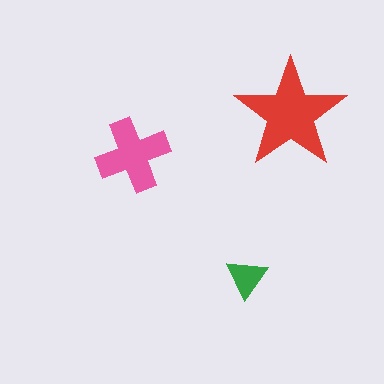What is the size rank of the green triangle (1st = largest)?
3rd.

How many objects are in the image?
There are 3 objects in the image.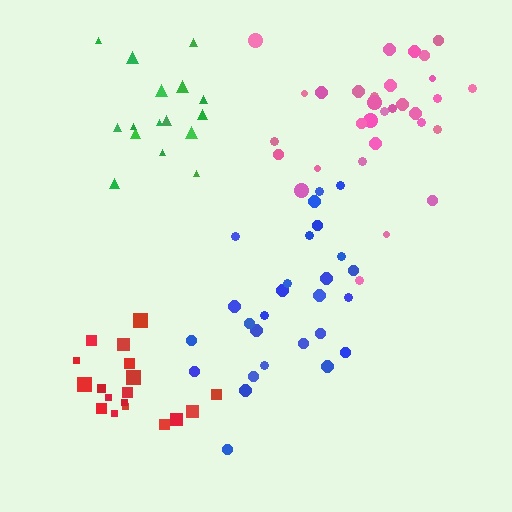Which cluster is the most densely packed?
Green.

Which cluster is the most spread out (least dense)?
Blue.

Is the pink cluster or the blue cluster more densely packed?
Pink.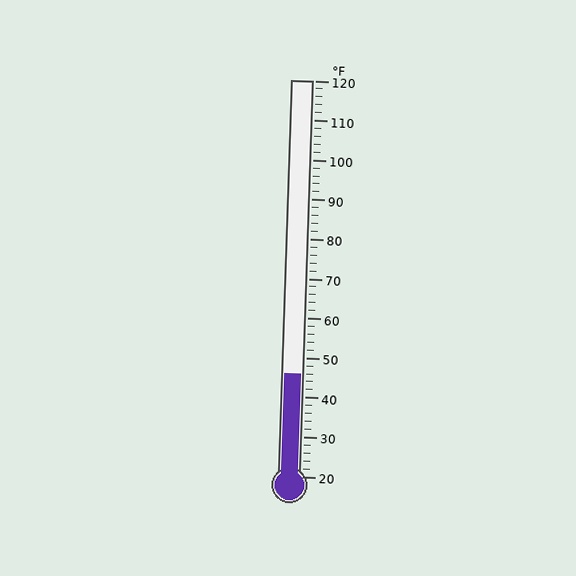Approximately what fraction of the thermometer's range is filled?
The thermometer is filled to approximately 25% of its range.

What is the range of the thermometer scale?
The thermometer scale ranges from 20°F to 120°F.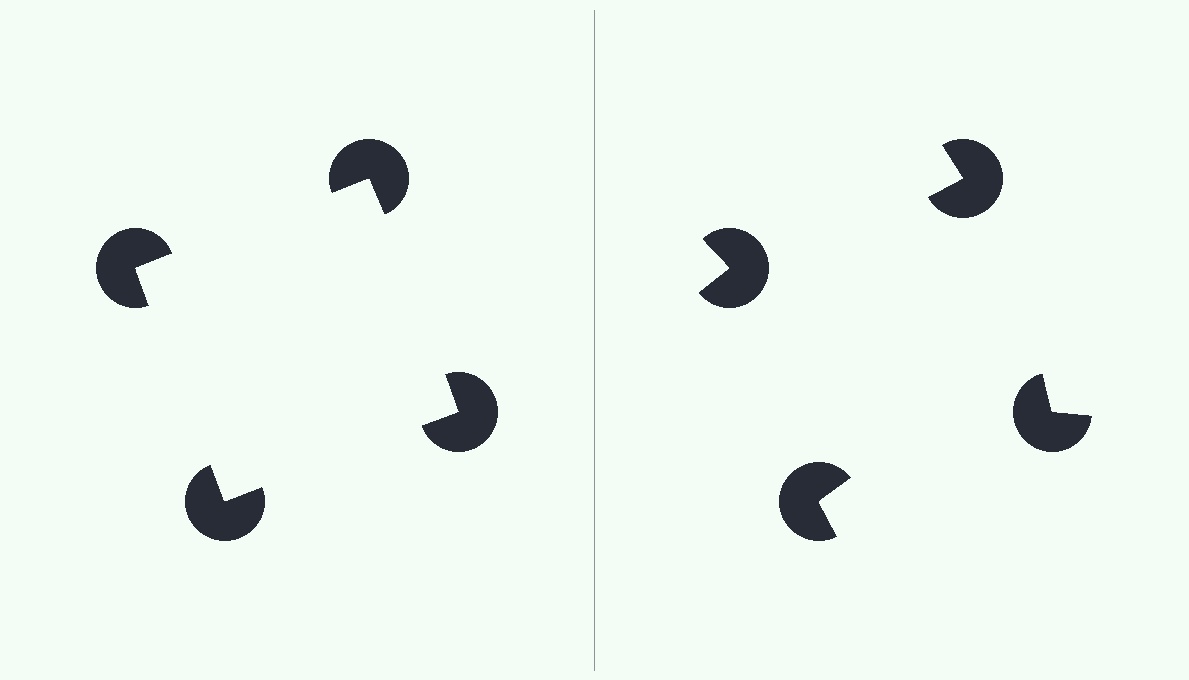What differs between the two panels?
The pac-man discs are positioned identically on both sides; only the wedge orientations differ. On the left they align to a square; on the right they are misaligned.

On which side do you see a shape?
An illusory square appears on the left side. On the right side the wedge cuts are rotated, so no coherent shape forms.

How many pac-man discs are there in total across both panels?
8 — 4 on each side.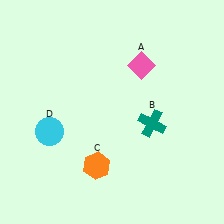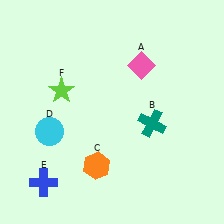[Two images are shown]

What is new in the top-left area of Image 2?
A lime star (F) was added in the top-left area of Image 2.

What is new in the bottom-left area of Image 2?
A blue cross (E) was added in the bottom-left area of Image 2.